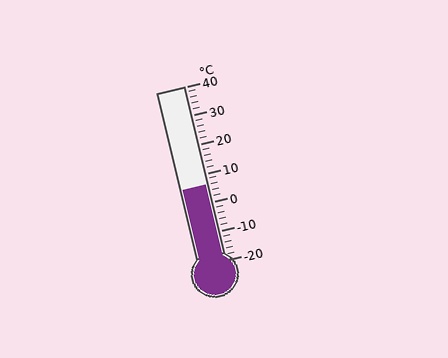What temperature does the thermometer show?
The thermometer shows approximately 6°C.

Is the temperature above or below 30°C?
The temperature is below 30°C.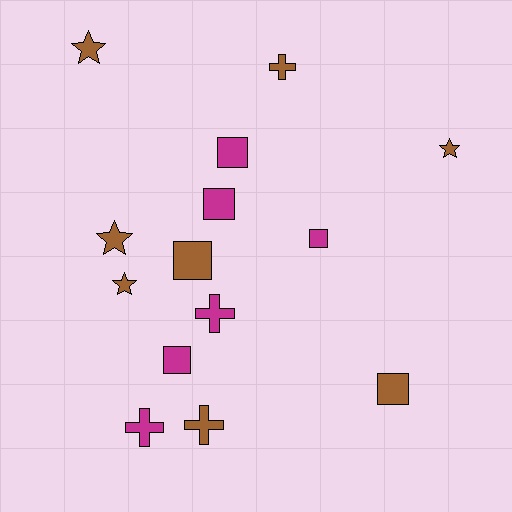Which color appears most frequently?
Brown, with 8 objects.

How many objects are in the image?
There are 14 objects.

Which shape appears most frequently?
Square, with 6 objects.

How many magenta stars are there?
There are no magenta stars.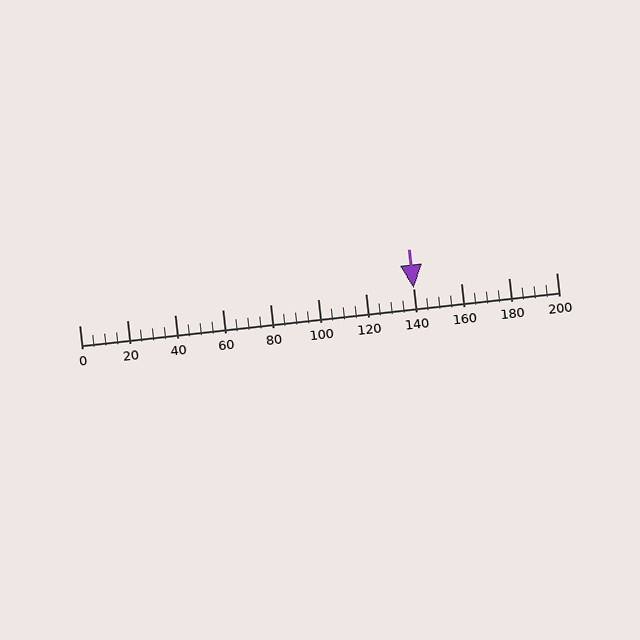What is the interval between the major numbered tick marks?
The major tick marks are spaced 20 units apart.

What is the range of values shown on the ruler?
The ruler shows values from 0 to 200.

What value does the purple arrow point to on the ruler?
The purple arrow points to approximately 140.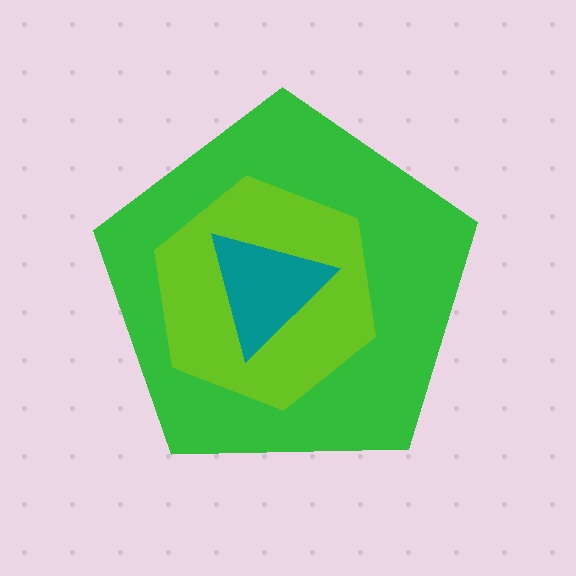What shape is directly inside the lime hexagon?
The teal triangle.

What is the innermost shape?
The teal triangle.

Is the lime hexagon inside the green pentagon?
Yes.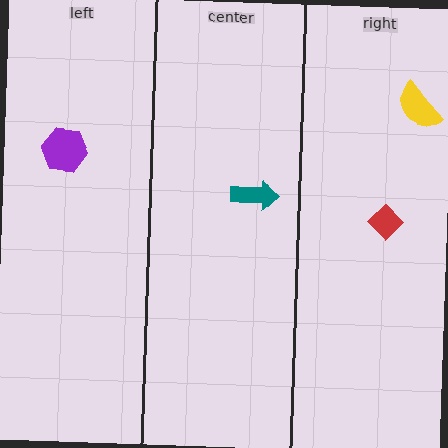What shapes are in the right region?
The red diamond, the yellow semicircle.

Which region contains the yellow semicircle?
The right region.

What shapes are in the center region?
The teal arrow.